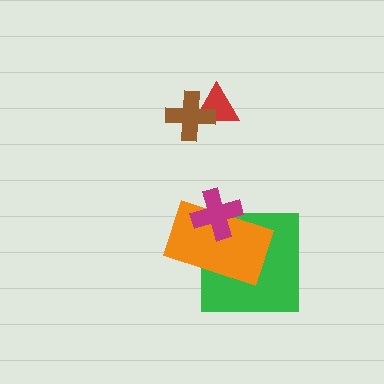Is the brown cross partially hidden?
No, no other shape covers it.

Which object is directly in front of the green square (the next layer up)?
The orange rectangle is directly in front of the green square.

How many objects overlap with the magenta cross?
2 objects overlap with the magenta cross.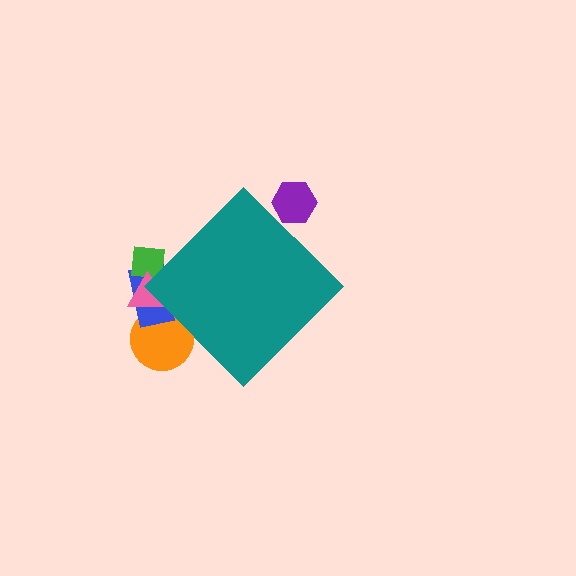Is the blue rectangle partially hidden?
Yes, the blue rectangle is partially hidden behind the teal diamond.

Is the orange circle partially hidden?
Yes, the orange circle is partially hidden behind the teal diamond.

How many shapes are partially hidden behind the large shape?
5 shapes are partially hidden.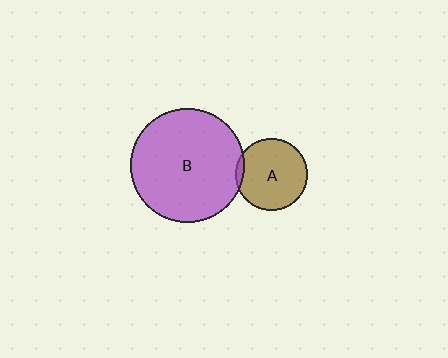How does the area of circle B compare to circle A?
Approximately 2.5 times.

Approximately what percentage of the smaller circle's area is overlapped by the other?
Approximately 5%.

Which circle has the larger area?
Circle B (purple).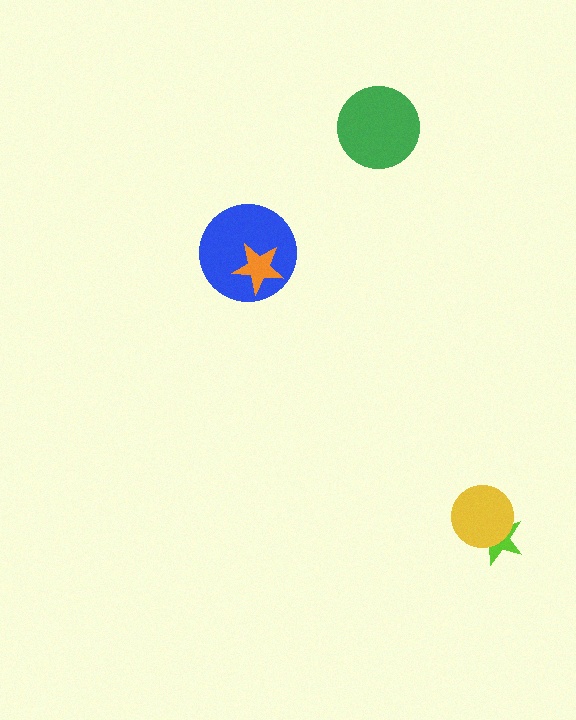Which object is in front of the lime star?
The yellow circle is in front of the lime star.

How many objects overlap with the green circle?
0 objects overlap with the green circle.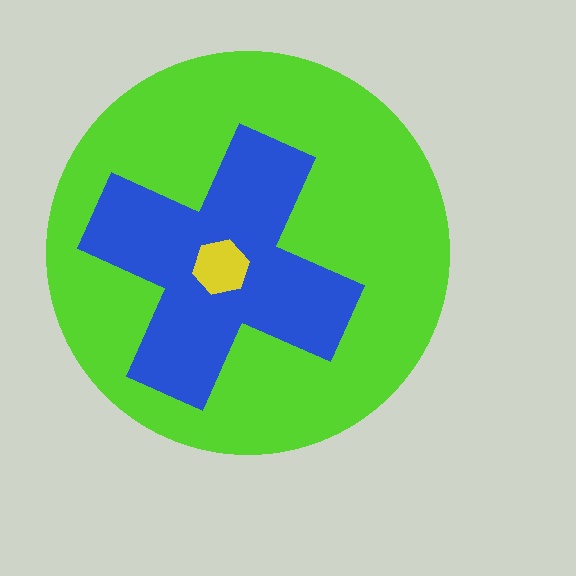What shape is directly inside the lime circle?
The blue cross.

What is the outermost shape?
The lime circle.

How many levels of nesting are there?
3.